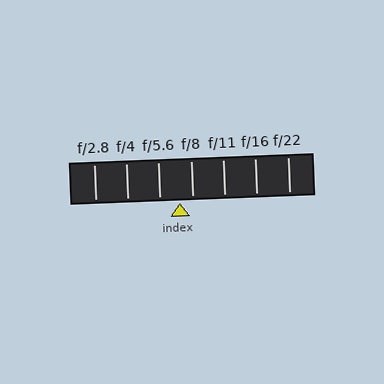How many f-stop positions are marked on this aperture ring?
There are 7 f-stop positions marked.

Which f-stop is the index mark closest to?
The index mark is closest to f/8.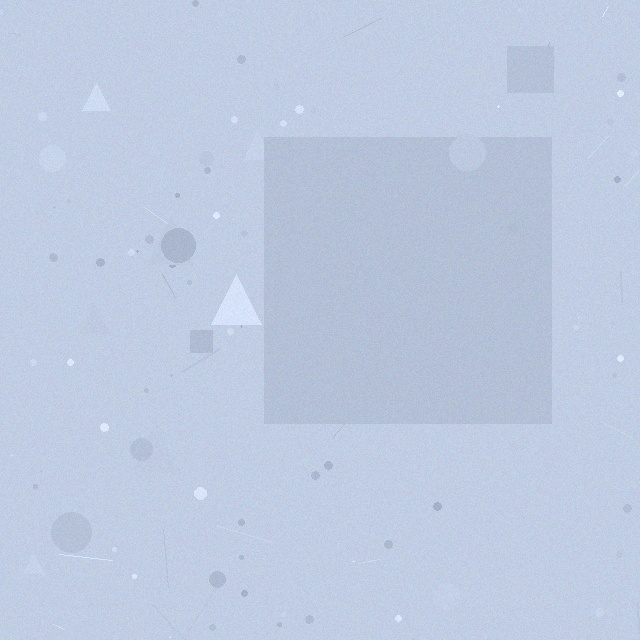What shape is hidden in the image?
A square is hidden in the image.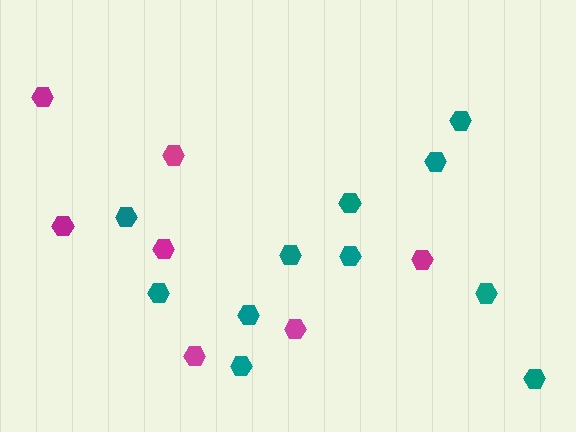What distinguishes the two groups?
There are 2 groups: one group of magenta hexagons (7) and one group of teal hexagons (11).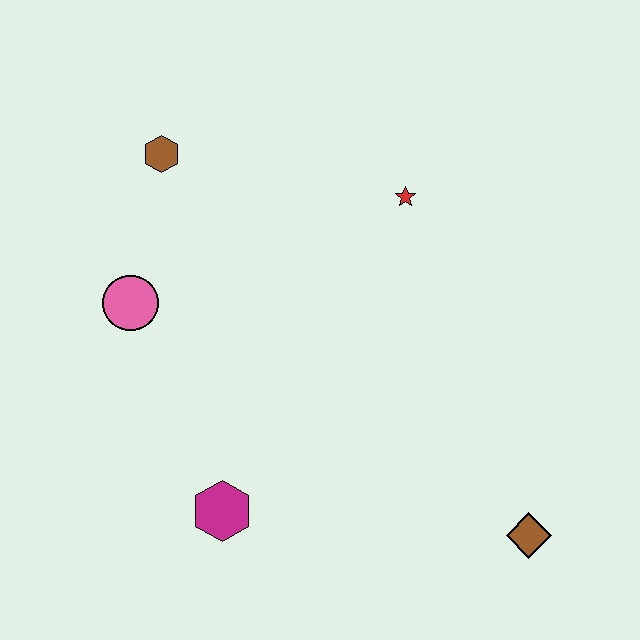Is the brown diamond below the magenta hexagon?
Yes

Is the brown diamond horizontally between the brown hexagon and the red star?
No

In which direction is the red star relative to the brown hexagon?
The red star is to the right of the brown hexagon.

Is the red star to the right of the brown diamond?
No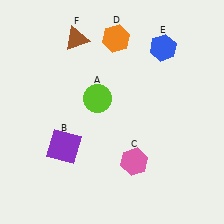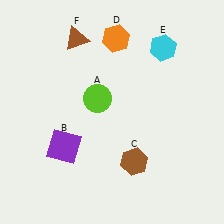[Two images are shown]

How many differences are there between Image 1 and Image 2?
There are 2 differences between the two images.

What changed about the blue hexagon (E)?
In Image 1, E is blue. In Image 2, it changed to cyan.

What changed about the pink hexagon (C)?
In Image 1, C is pink. In Image 2, it changed to brown.